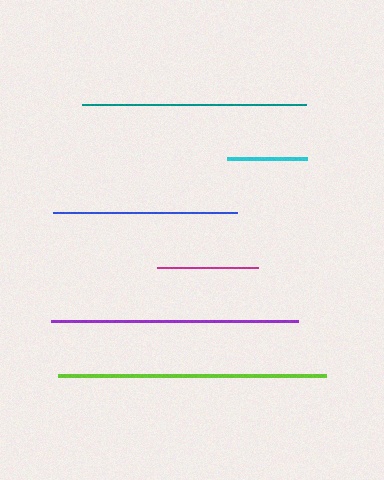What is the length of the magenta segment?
The magenta segment is approximately 101 pixels long.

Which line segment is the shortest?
The cyan line is the shortest at approximately 81 pixels.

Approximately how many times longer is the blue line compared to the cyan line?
The blue line is approximately 2.3 times the length of the cyan line.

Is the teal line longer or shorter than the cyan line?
The teal line is longer than the cyan line.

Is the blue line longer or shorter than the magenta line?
The blue line is longer than the magenta line.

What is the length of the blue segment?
The blue segment is approximately 184 pixels long.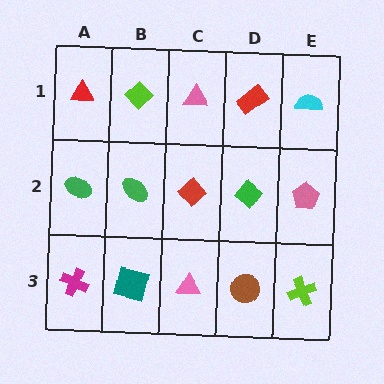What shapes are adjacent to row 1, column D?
A green diamond (row 2, column D), a pink triangle (row 1, column C), a cyan semicircle (row 1, column E).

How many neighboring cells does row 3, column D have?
3.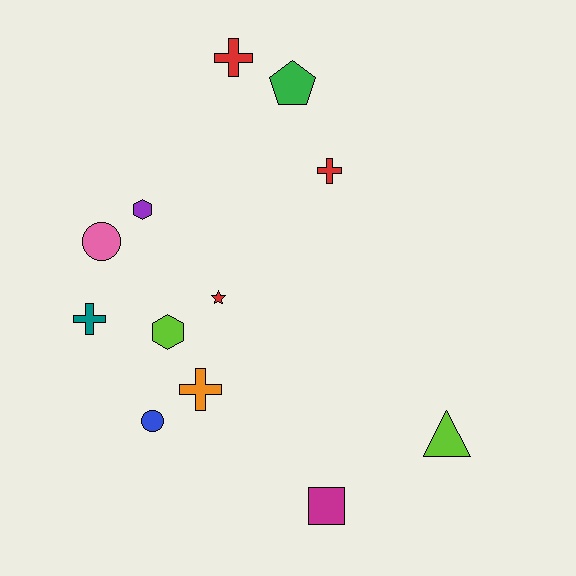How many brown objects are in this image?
There are no brown objects.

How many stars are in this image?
There is 1 star.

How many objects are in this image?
There are 12 objects.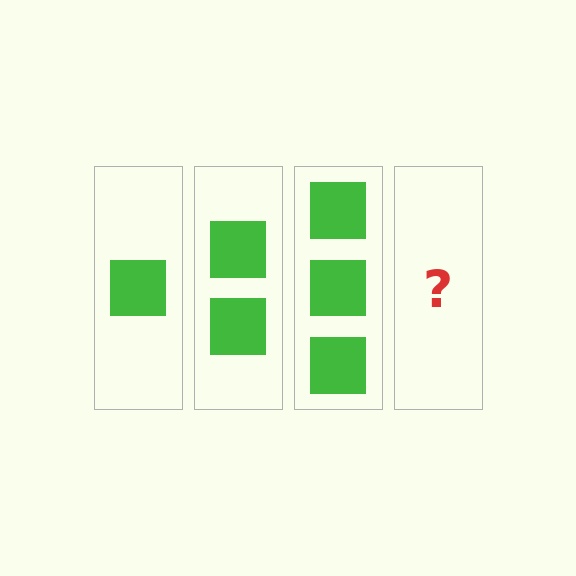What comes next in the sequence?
The next element should be 4 squares.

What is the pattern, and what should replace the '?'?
The pattern is that each step adds one more square. The '?' should be 4 squares.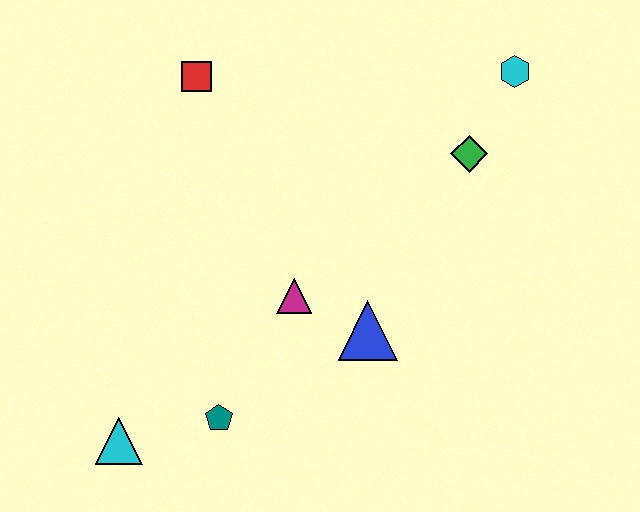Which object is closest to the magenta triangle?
The blue triangle is closest to the magenta triangle.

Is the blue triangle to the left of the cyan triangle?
No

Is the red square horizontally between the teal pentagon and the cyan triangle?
Yes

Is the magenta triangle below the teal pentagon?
No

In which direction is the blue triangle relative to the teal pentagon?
The blue triangle is to the right of the teal pentagon.